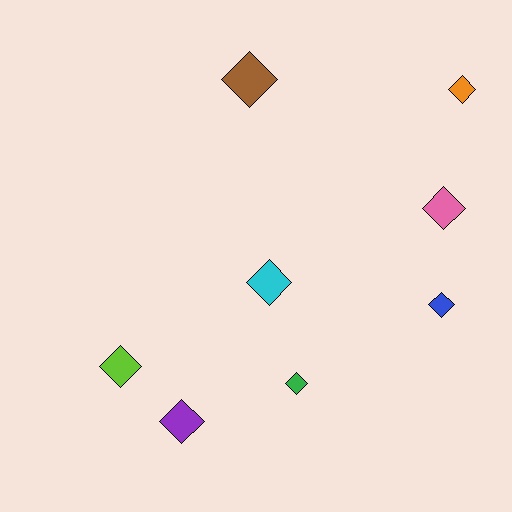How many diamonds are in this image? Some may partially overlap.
There are 8 diamonds.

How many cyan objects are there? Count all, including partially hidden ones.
There is 1 cyan object.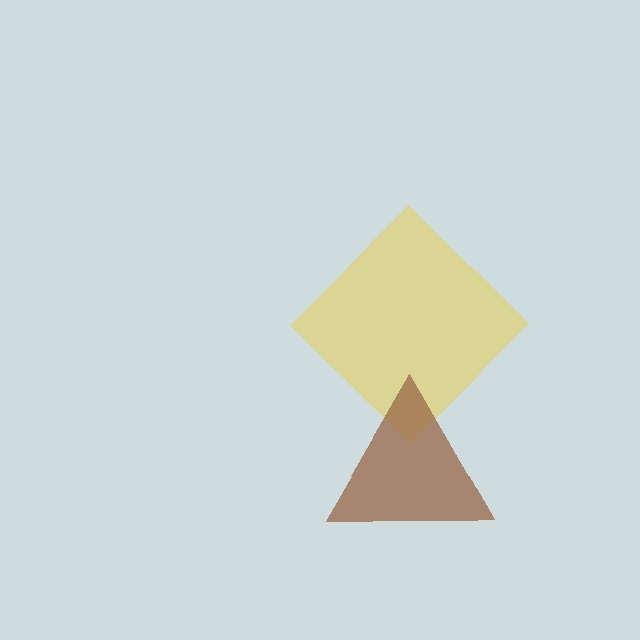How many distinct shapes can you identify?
There are 2 distinct shapes: a yellow diamond, a brown triangle.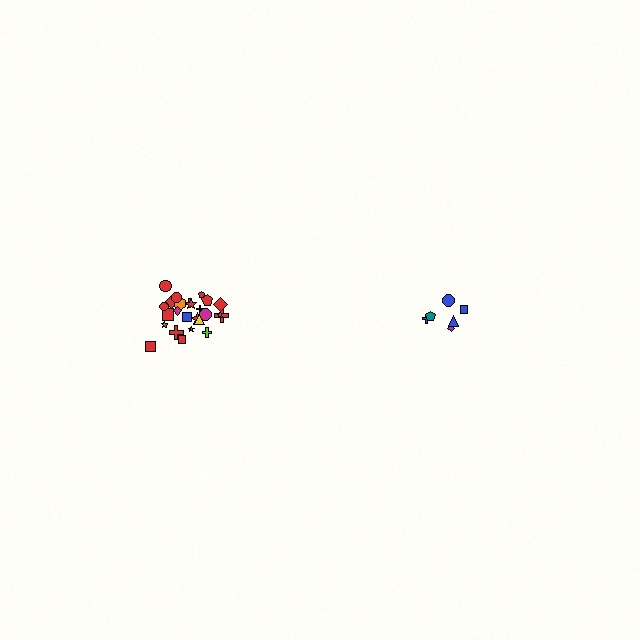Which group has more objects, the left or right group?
The left group.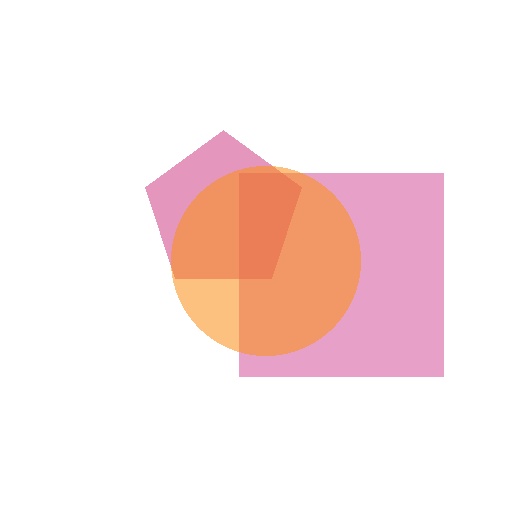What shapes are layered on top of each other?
The layered shapes are: a pink pentagon, a magenta square, an orange circle.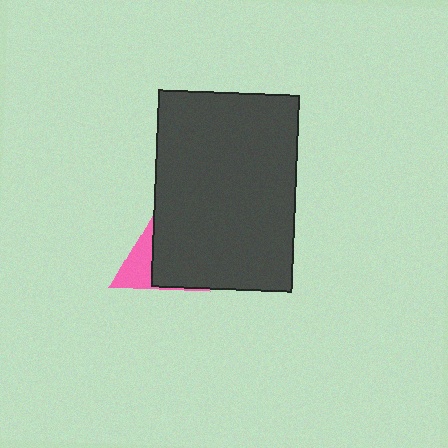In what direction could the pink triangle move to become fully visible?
The pink triangle could move left. That would shift it out from behind the dark gray rectangle entirely.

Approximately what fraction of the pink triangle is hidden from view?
Roughly 63% of the pink triangle is hidden behind the dark gray rectangle.